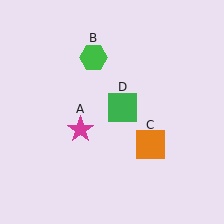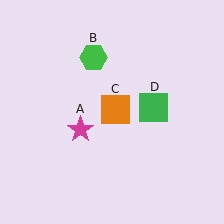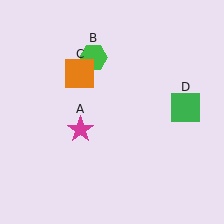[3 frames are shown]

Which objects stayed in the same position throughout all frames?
Magenta star (object A) and green hexagon (object B) remained stationary.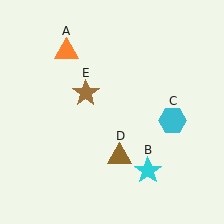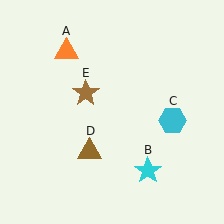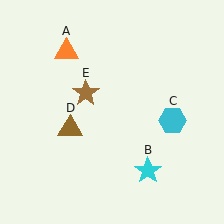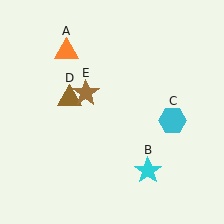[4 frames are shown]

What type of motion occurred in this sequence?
The brown triangle (object D) rotated clockwise around the center of the scene.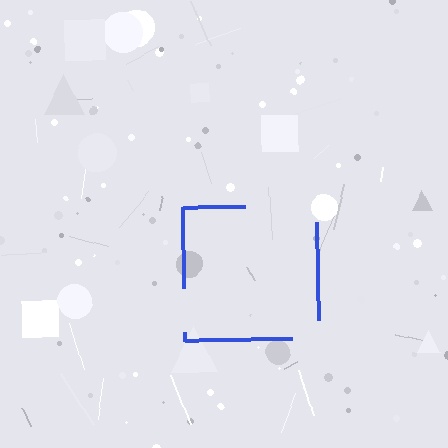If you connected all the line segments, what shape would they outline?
They would outline a square.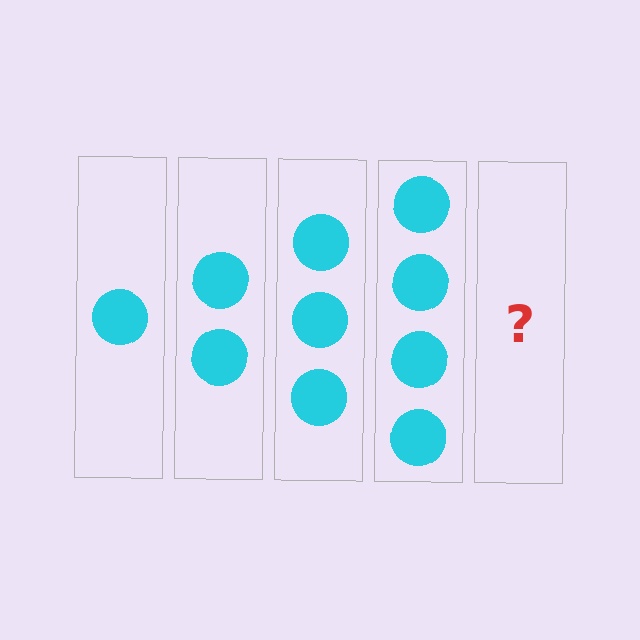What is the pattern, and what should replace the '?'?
The pattern is that each step adds one more circle. The '?' should be 5 circles.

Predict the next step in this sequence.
The next step is 5 circles.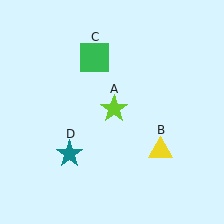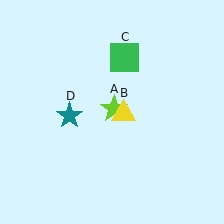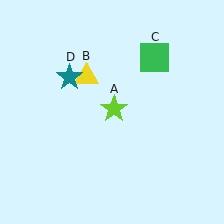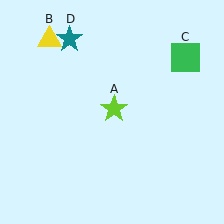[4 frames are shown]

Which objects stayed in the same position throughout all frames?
Lime star (object A) remained stationary.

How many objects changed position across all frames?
3 objects changed position: yellow triangle (object B), green square (object C), teal star (object D).